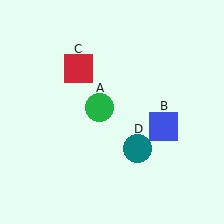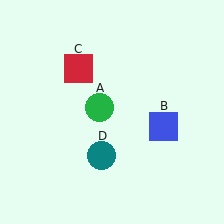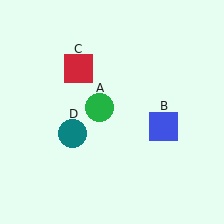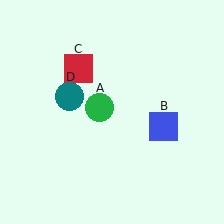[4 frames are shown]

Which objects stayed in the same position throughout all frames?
Green circle (object A) and blue square (object B) and red square (object C) remained stationary.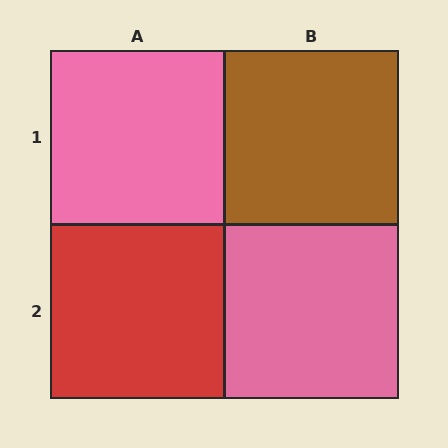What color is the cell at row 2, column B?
Pink.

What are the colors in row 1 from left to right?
Pink, brown.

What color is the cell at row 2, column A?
Red.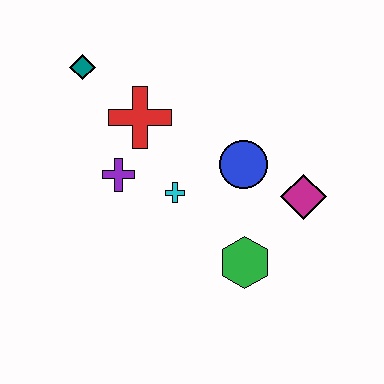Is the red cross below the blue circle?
No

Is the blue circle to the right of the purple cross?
Yes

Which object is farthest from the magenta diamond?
The teal diamond is farthest from the magenta diamond.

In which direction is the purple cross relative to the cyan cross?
The purple cross is to the left of the cyan cross.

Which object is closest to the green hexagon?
The magenta diamond is closest to the green hexagon.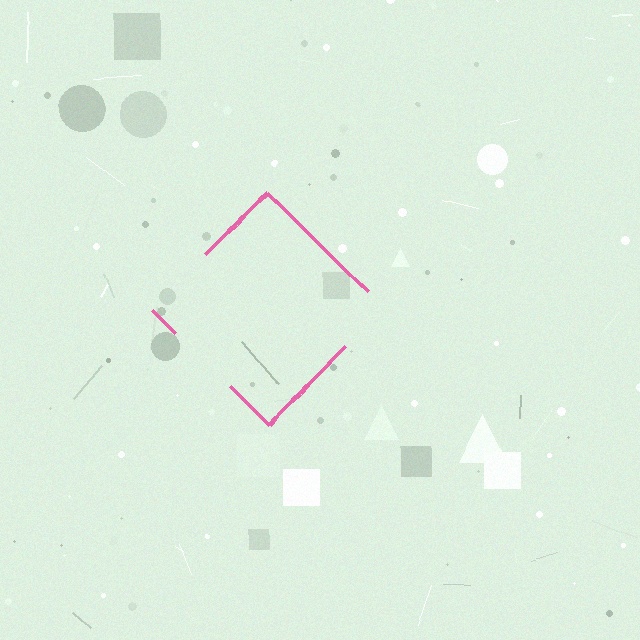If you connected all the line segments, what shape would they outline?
They would outline a diamond.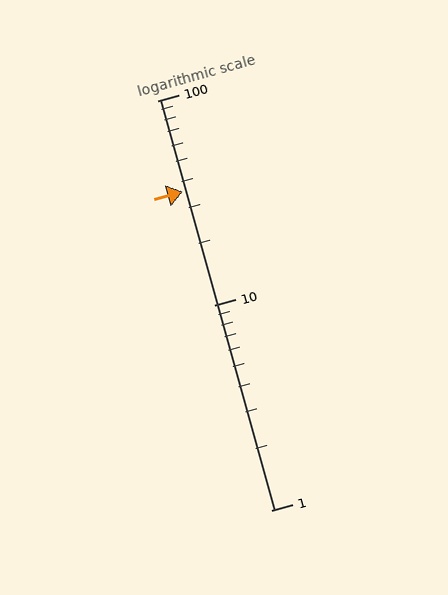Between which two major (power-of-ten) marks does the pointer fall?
The pointer is between 10 and 100.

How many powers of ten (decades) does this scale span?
The scale spans 2 decades, from 1 to 100.